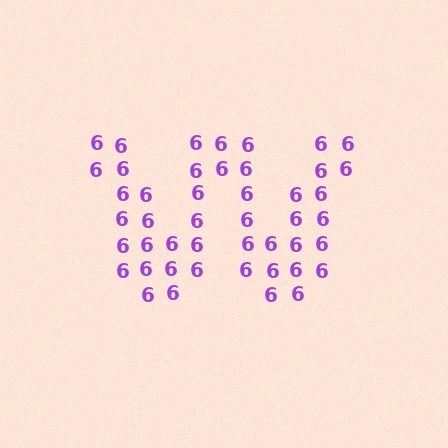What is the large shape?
The large shape is the letter W.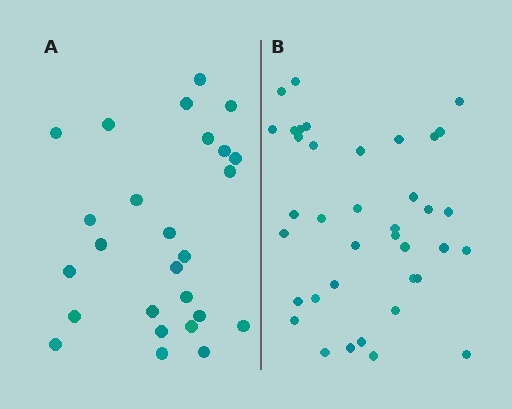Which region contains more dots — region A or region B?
Region B (the right region) has more dots.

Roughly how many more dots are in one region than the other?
Region B has roughly 12 or so more dots than region A.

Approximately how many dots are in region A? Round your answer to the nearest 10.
About 30 dots. (The exact count is 26, which rounds to 30.)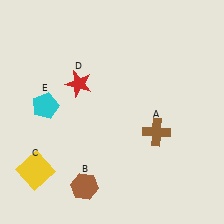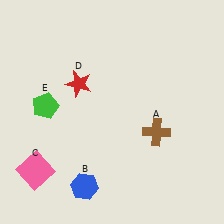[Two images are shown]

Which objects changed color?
B changed from brown to blue. C changed from yellow to pink. E changed from cyan to green.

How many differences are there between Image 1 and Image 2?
There are 3 differences between the two images.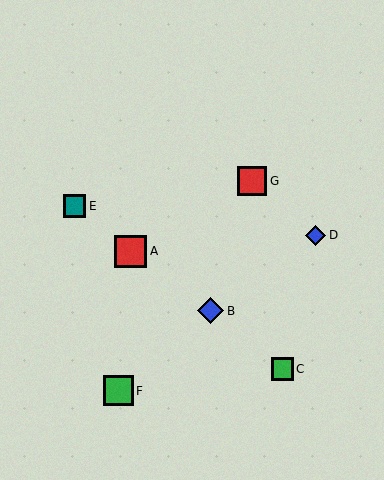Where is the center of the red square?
The center of the red square is at (131, 251).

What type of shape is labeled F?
Shape F is a green square.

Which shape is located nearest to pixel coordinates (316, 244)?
The blue diamond (labeled D) at (316, 235) is nearest to that location.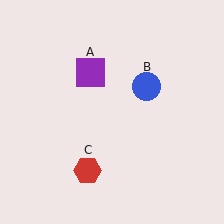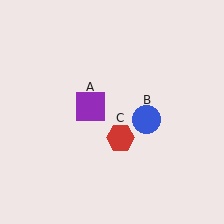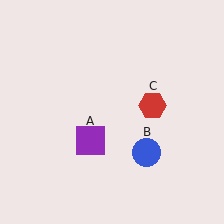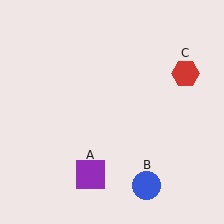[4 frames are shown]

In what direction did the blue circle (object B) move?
The blue circle (object B) moved down.